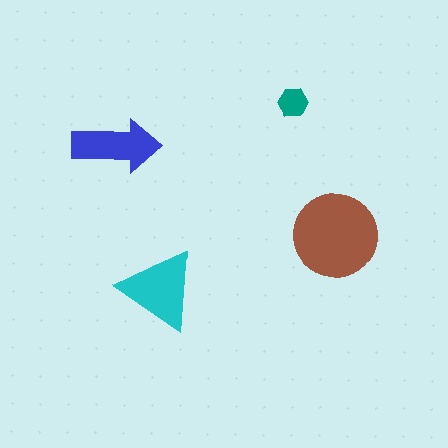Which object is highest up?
The teal hexagon is topmost.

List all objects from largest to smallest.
The brown circle, the cyan triangle, the blue arrow, the teal hexagon.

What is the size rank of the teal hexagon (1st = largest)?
4th.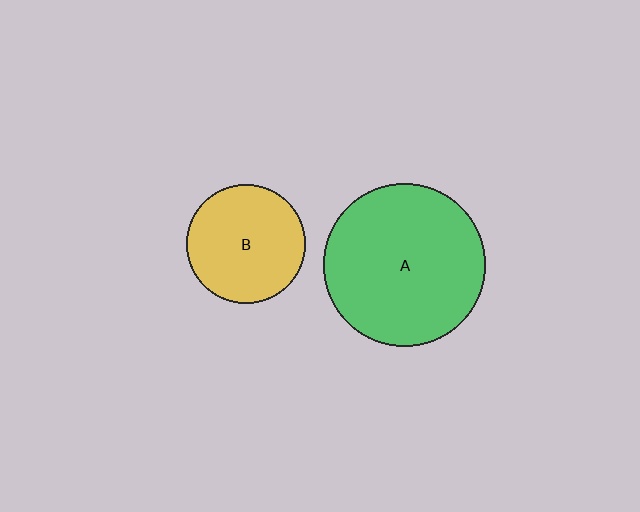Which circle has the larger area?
Circle A (green).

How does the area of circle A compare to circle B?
Approximately 1.9 times.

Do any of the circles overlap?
No, none of the circles overlap.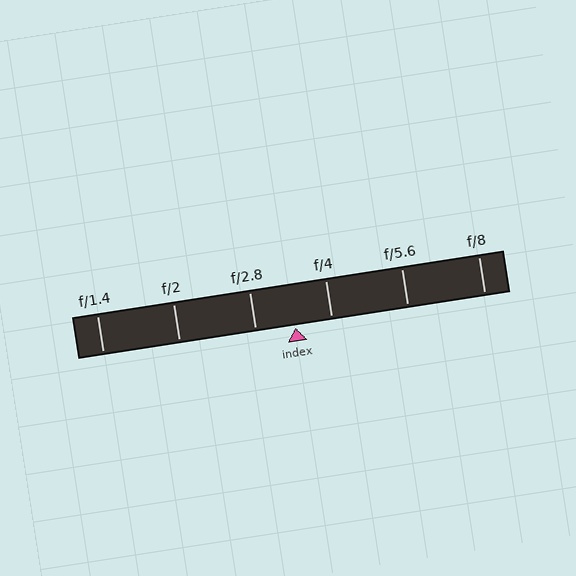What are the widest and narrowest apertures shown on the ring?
The widest aperture shown is f/1.4 and the narrowest is f/8.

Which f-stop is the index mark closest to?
The index mark is closest to f/4.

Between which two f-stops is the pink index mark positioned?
The index mark is between f/2.8 and f/4.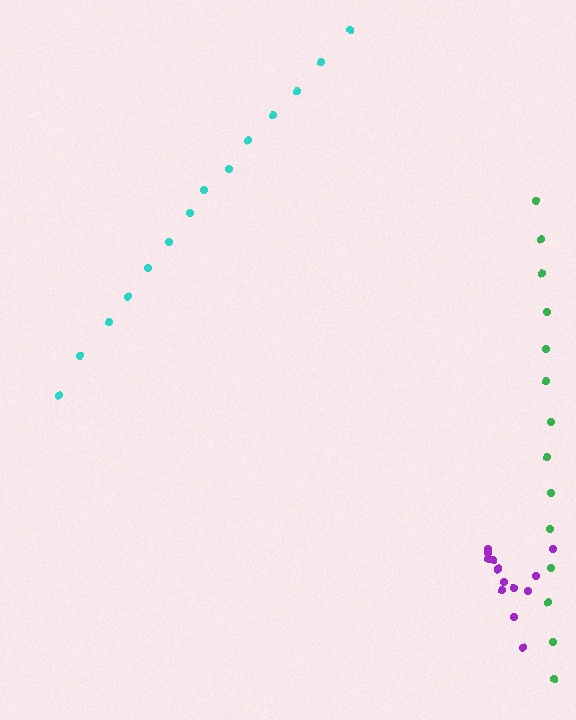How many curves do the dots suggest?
There are 3 distinct paths.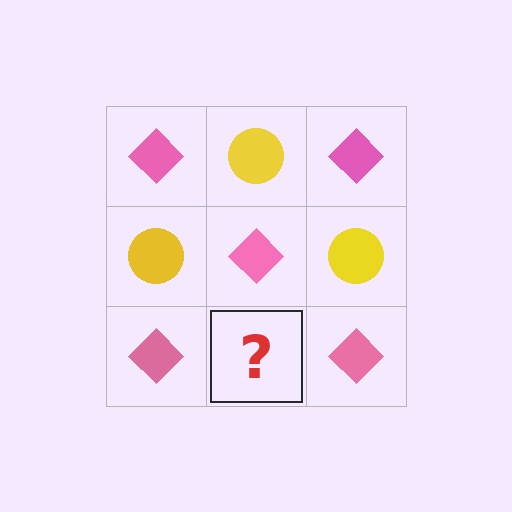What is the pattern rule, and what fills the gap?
The rule is that it alternates pink diamond and yellow circle in a checkerboard pattern. The gap should be filled with a yellow circle.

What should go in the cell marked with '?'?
The missing cell should contain a yellow circle.